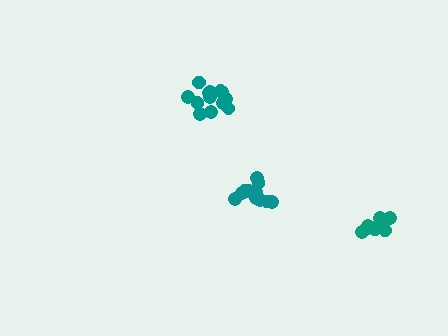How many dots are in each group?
Group 1: 9 dots, Group 2: 11 dots, Group 3: 13 dots (33 total).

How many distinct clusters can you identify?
There are 3 distinct clusters.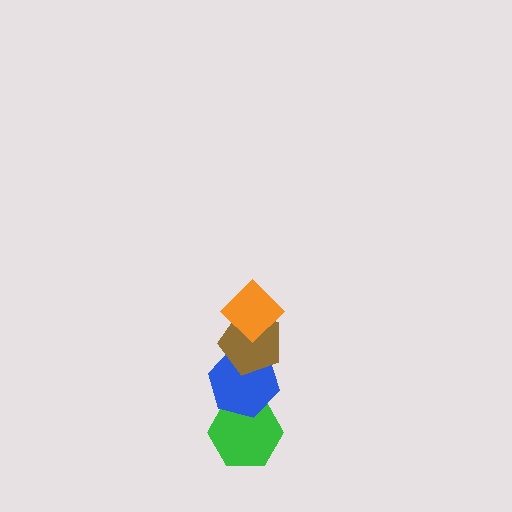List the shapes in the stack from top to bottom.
From top to bottom: the orange diamond, the brown pentagon, the blue hexagon, the green hexagon.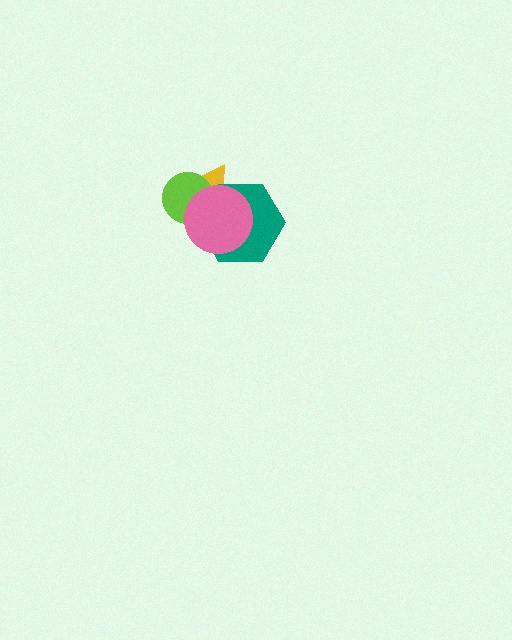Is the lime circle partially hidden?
Yes, it is partially covered by another shape.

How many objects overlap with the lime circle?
3 objects overlap with the lime circle.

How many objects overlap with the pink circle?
3 objects overlap with the pink circle.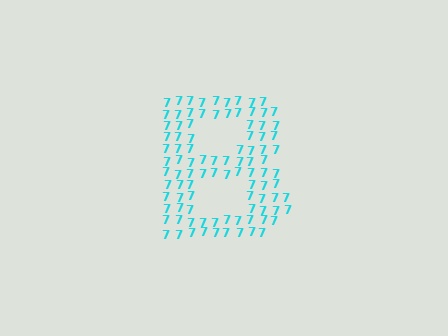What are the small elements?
The small elements are digit 7's.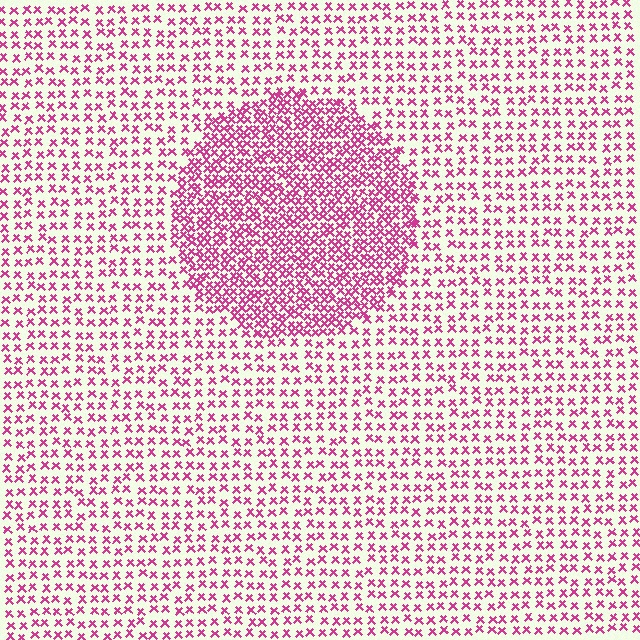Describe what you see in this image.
The image contains small magenta elements arranged at two different densities. A circle-shaped region is visible where the elements are more densely packed than the surrounding area.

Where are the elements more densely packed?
The elements are more densely packed inside the circle boundary.